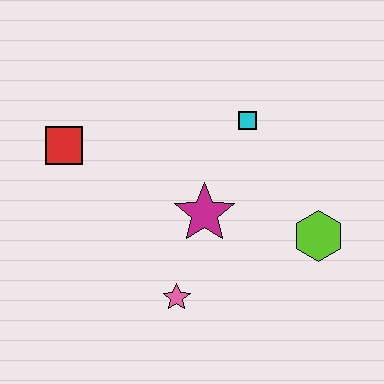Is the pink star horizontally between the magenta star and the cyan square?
No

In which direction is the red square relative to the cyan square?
The red square is to the left of the cyan square.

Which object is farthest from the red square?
The lime hexagon is farthest from the red square.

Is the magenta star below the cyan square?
Yes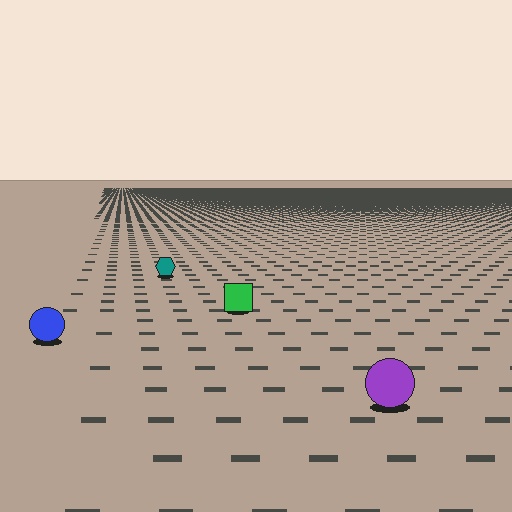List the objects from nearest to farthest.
From nearest to farthest: the purple circle, the blue circle, the green square, the teal hexagon.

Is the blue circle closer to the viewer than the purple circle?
No. The purple circle is closer — you can tell from the texture gradient: the ground texture is coarser near it.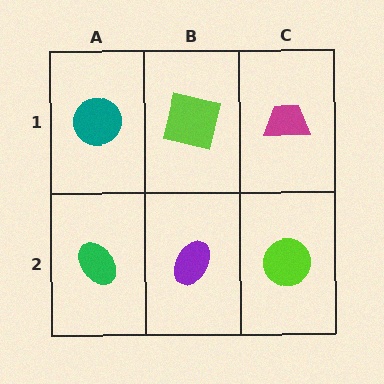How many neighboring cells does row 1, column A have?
2.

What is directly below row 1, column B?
A purple ellipse.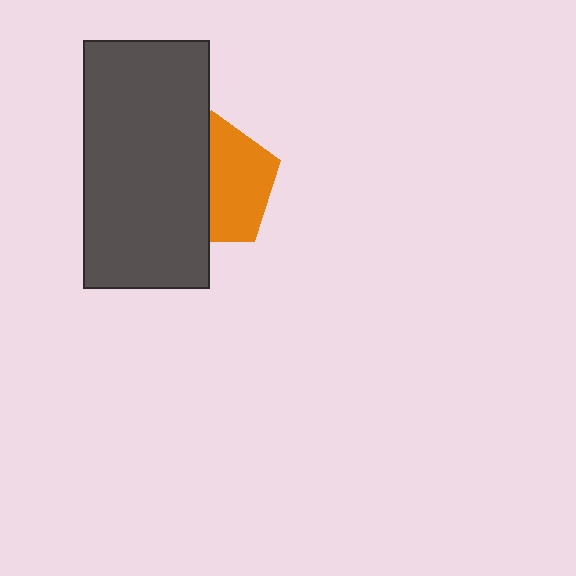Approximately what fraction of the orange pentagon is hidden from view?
Roughly 48% of the orange pentagon is hidden behind the dark gray rectangle.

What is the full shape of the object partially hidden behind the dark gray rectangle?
The partially hidden object is an orange pentagon.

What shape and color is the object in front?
The object in front is a dark gray rectangle.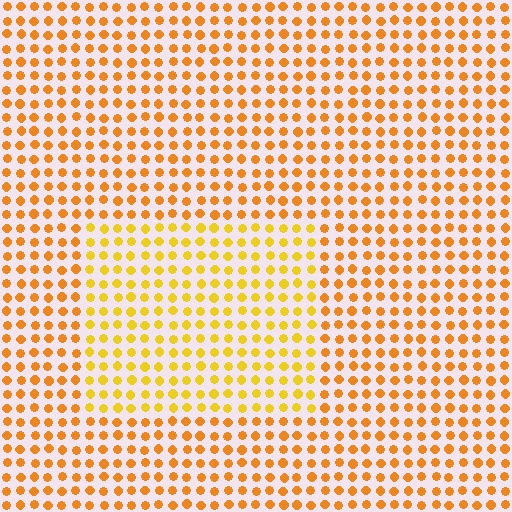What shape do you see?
I see a rectangle.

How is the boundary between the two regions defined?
The boundary is defined purely by a slight shift in hue (about 22 degrees). Spacing, size, and orientation are identical on both sides.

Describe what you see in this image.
The image is filled with small orange elements in a uniform arrangement. A rectangle-shaped region is visible where the elements are tinted to a slightly different hue, forming a subtle color boundary.